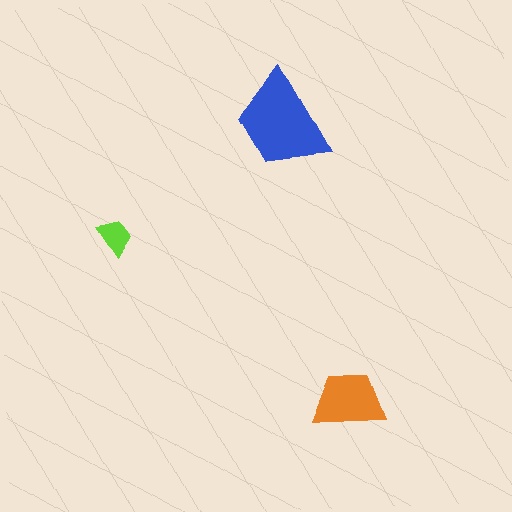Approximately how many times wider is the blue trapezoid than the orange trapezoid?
About 1.5 times wider.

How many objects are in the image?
There are 3 objects in the image.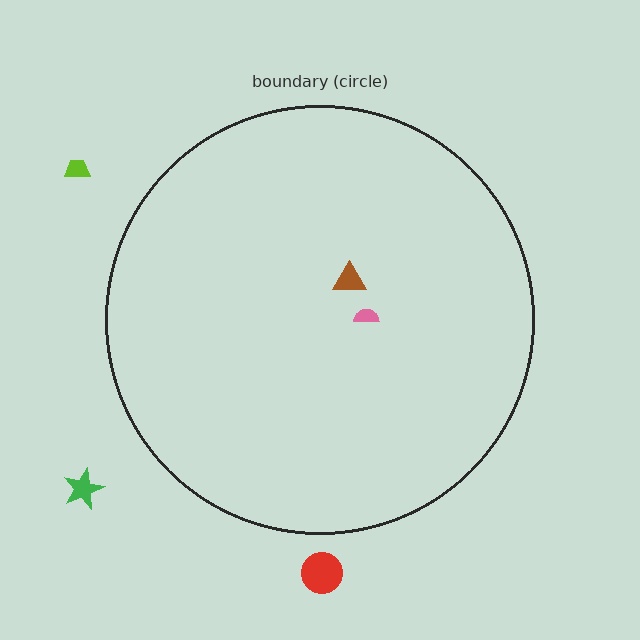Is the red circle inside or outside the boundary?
Outside.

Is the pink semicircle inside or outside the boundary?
Inside.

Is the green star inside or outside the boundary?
Outside.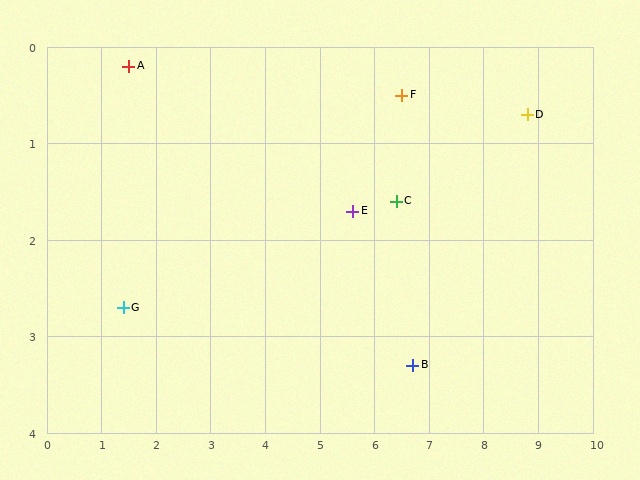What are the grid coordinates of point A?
Point A is at approximately (1.5, 0.2).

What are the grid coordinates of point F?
Point F is at approximately (6.5, 0.5).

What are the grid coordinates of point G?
Point G is at approximately (1.4, 2.7).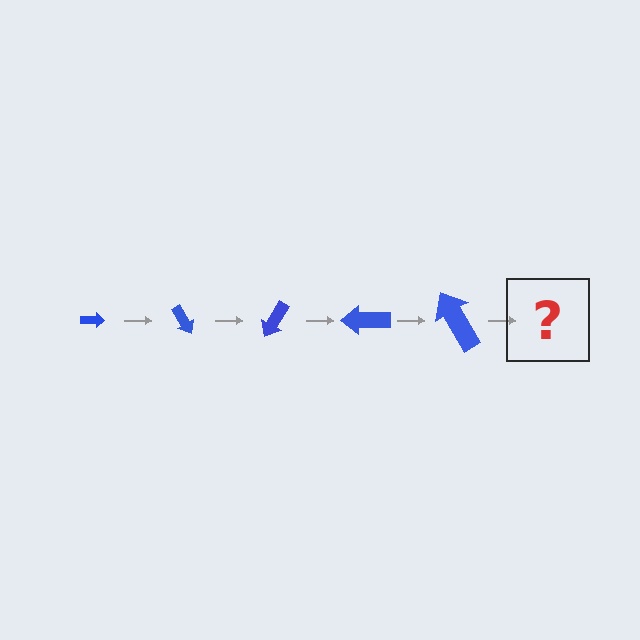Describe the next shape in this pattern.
It should be an arrow, larger than the previous one and rotated 300 degrees from the start.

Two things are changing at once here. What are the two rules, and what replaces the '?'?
The two rules are that the arrow grows larger each step and it rotates 60 degrees each step. The '?' should be an arrow, larger than the previous one and rotated 300 degrees from the start.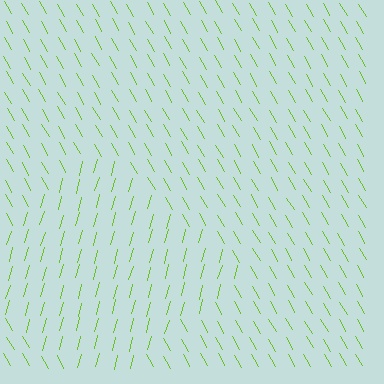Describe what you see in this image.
The image is filled with small lime line segments. A diamond region in the image has lines oriented differently from the surrounding lines, creating a visible texture boundary.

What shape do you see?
I see a diamond.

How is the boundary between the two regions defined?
The boundary is defined purely by a change in line orientation (approximately 45 degrees difference). All lines are the same color and thickness.